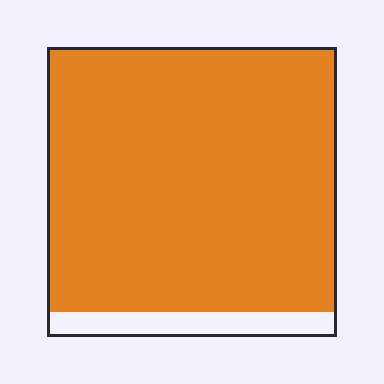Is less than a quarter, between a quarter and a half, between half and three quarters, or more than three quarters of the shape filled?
More than three quarters.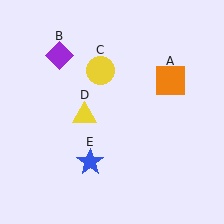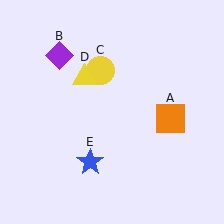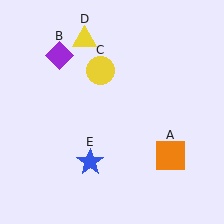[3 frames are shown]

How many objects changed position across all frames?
2 objects changed position: orange square (object A), yellow triangle (object D).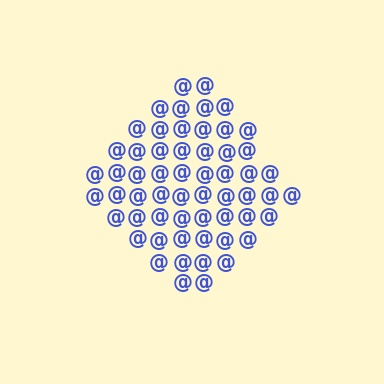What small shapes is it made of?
It is made of small at signs.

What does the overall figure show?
The overall figure shows a diamond.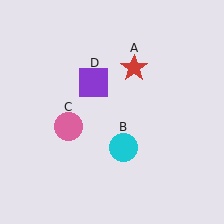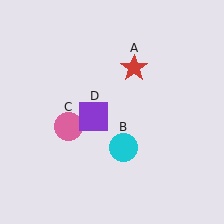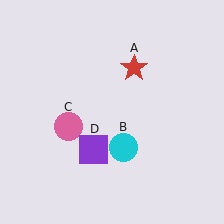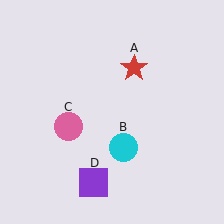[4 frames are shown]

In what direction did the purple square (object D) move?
The purple square (object D) moved down.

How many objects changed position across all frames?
1 object changed position: purple square (object D).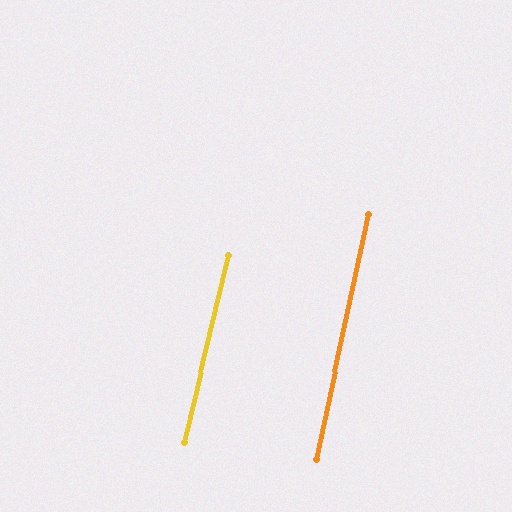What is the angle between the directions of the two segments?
Approximately 1 degree.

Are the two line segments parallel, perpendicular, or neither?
Parallel — their directions differ by only 1.2°.